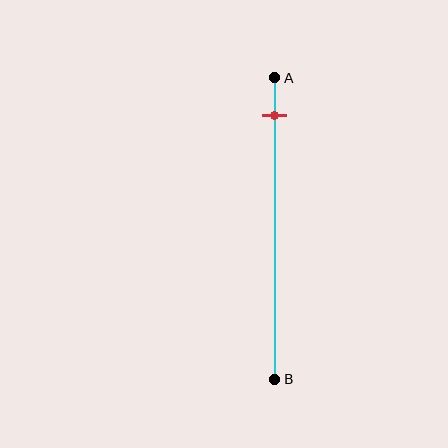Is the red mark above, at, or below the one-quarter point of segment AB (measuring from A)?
The red mark is above the one-quarter point of segment AB.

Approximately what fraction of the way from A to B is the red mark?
The red mark is approximately 10% of the way from A to B.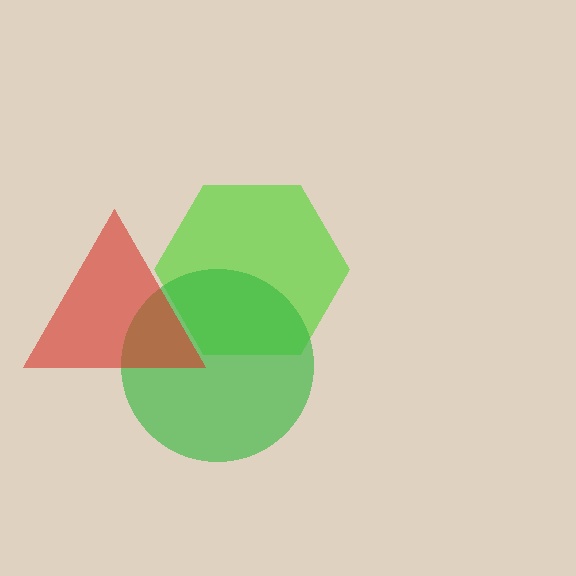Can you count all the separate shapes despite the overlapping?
Yes, there are 3 separate shapes.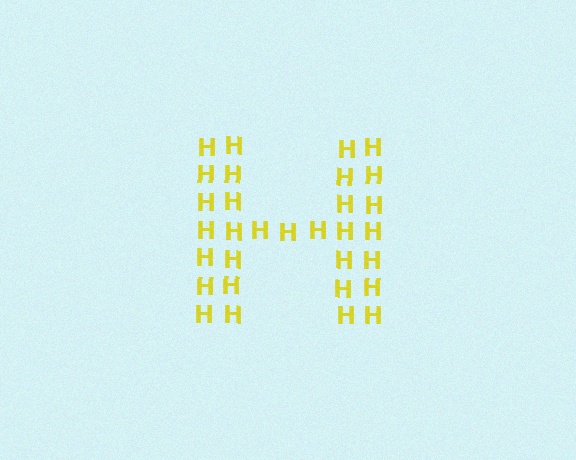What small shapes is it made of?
It is made of small letter H's.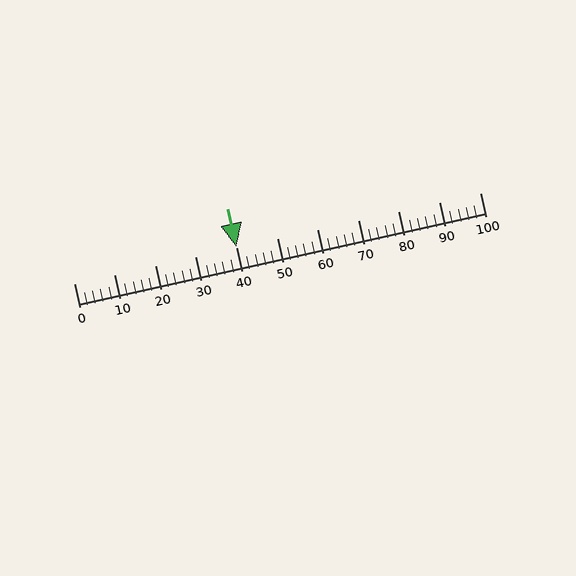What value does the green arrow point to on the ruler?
The green arrow points to approximately 40.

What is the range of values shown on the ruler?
The ruler shows values from 0 to 100.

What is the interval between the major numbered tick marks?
The major tick marks are spaced 10 units apart.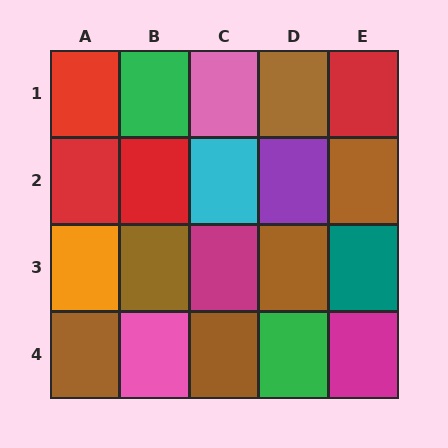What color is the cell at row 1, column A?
Red.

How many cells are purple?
1 cell is purple.